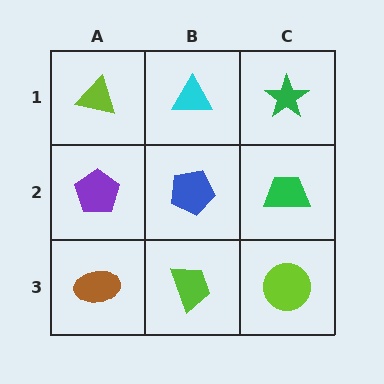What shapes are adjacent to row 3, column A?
A purple pentagon (row 2, column A), a lime trapezoid (row 3, column B).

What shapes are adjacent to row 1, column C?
A green trapezoid (row 2, column C), a cyan triangle (row 1, column B).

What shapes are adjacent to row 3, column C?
A green trapezoid (row 2, column C), a lime trapezoid (row 3, column B).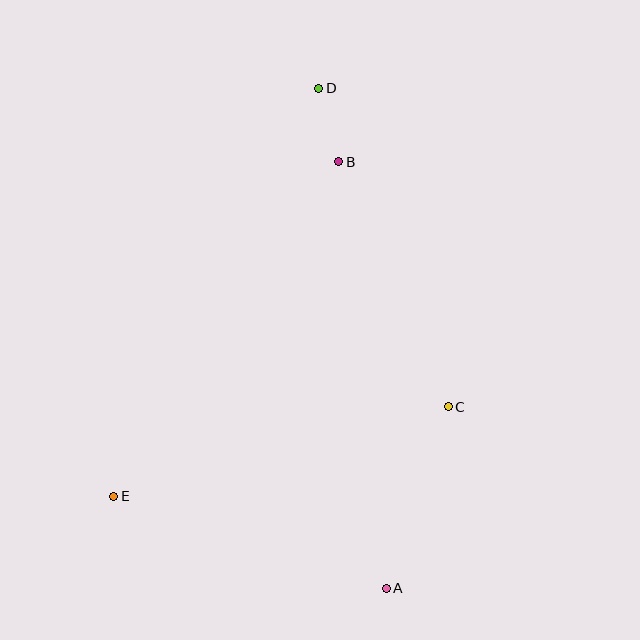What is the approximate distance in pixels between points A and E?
The distance between A and E is approximately 288 pixels.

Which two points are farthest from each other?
Points A and D are farthest from each other.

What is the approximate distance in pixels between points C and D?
The distance between C and D is approximately 344 pixels.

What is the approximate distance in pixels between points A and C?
The distance between A and C is approximately 192 pixels.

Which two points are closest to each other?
Points B and D are closest to each other.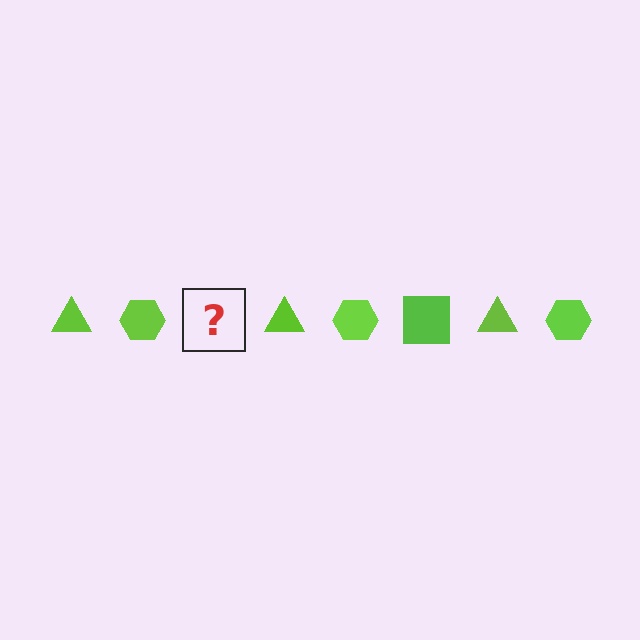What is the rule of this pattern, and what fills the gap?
The rule is that the pattern cycles through triangle, hexagon, square shapes in lime. The gap should be filled with a lime square.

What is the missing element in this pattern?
The missing element is a lime square.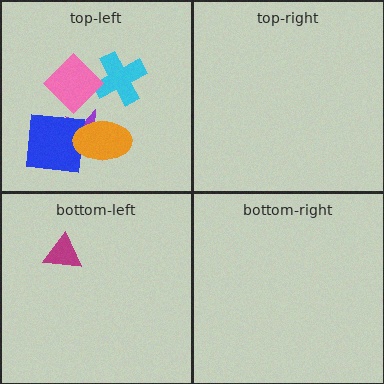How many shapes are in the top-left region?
5.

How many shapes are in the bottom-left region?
1.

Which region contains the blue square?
The top-left region.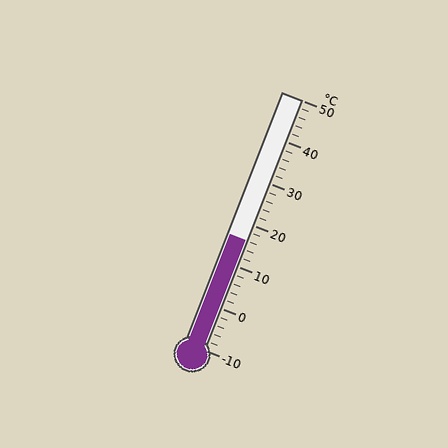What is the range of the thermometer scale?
The thermometer scale ranges from -10°C to 50°C.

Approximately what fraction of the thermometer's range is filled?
The thermometer is filled to approximately 45% of its range.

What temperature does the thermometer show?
The thermometer shows approximately 16°C.